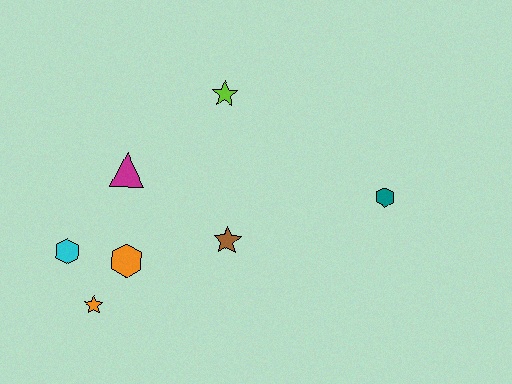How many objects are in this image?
There are 7 objects.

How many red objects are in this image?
There are no red objects.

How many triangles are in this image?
There is 1 triangle.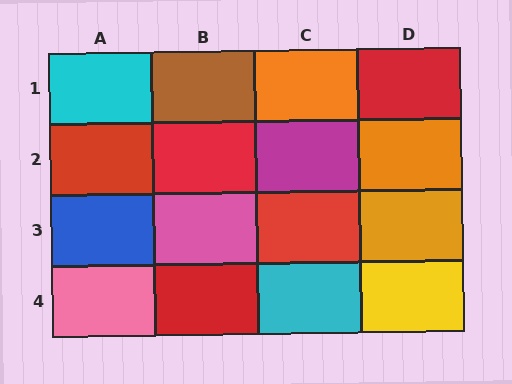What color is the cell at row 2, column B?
Red.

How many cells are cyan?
2 cells are cyan.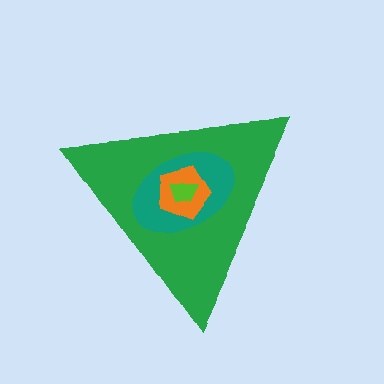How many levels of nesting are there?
4.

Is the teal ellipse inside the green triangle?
Yes.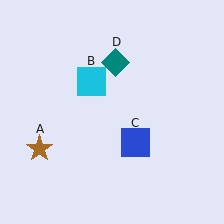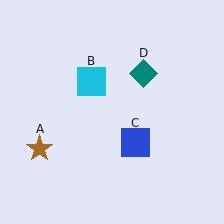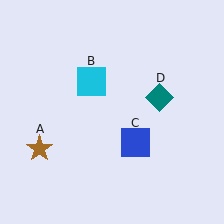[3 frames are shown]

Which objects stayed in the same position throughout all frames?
Brown star (object A) and cyan square (object B) and blue square (object C) remained stationary.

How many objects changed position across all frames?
1 object changed position: teal diamond (object D).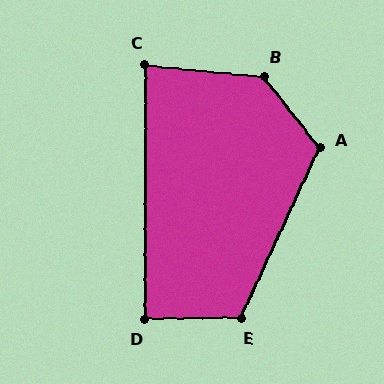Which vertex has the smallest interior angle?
C, at approximately 84 degrees.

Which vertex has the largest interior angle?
B, at approximately 134 degrees.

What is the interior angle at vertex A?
Approximately 117 degrees (obtuse).